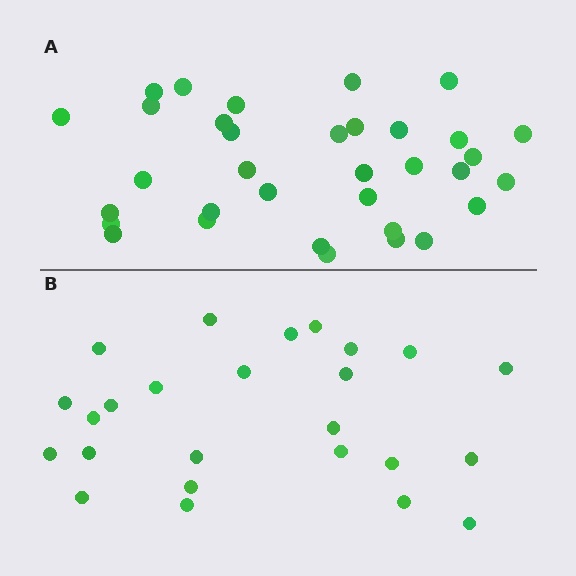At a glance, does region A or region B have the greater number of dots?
Region A (the top region) has more dots.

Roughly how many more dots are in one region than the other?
Region A has roughly 8 or so more dots than region B.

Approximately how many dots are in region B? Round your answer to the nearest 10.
About 20 dots. (The exact count is 25, which rounds to 20.)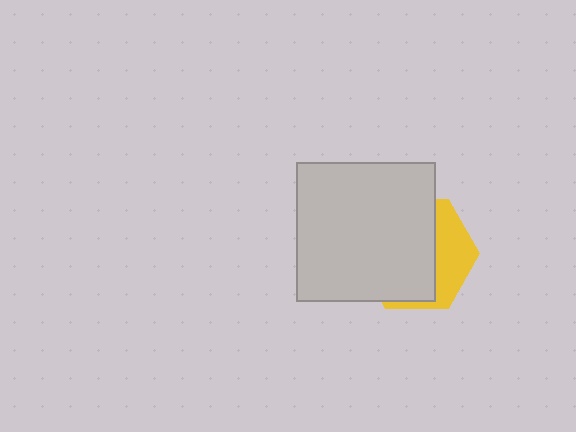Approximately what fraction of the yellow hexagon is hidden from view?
Roughly 66% of the yellow hexagon is hidden behind the light gray square.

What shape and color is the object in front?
The object in front is a light gray square.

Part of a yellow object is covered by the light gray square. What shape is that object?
It is a hexagon.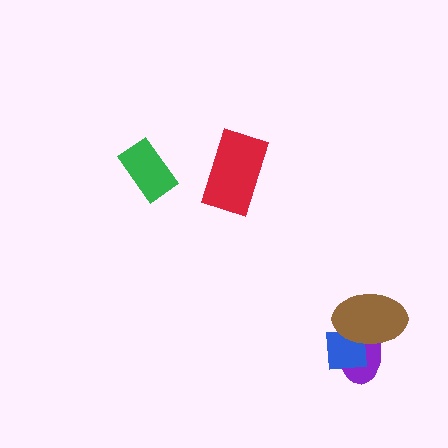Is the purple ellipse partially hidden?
Yes, it is partially covered by another shape.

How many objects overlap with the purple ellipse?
2 objects overlap with the purple ellipse.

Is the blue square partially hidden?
Yes, it is partially covered by another shape.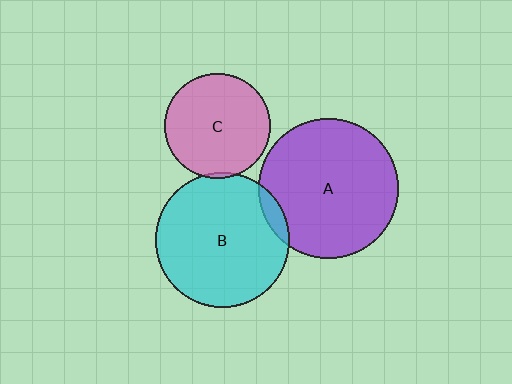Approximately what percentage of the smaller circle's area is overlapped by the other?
Approximately 5%.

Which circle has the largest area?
Circle A (purple).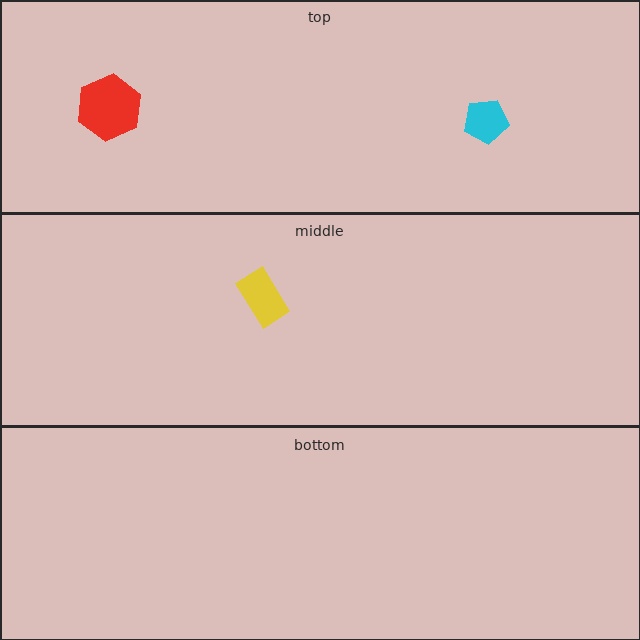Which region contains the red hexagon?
The top region.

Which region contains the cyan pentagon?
The top region.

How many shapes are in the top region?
2.